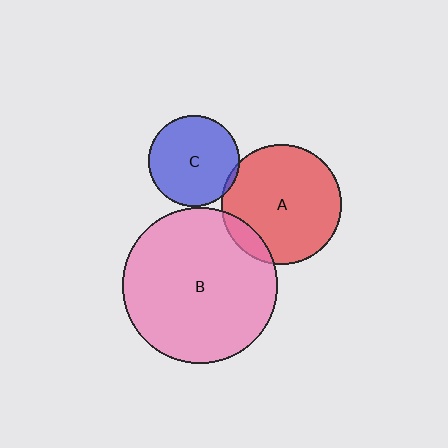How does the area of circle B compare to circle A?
Approximately 1.7 times.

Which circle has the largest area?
Circle B (pink).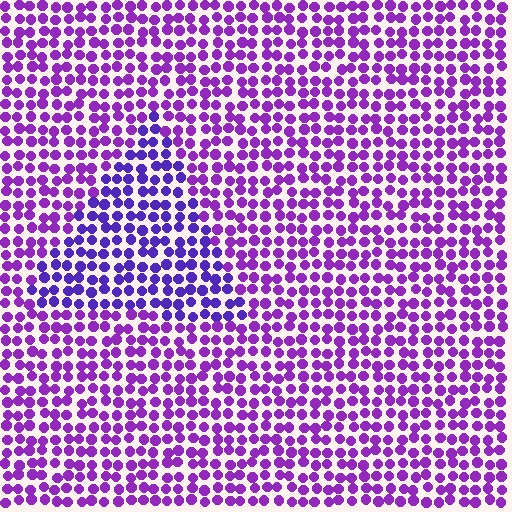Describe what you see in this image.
The image is filled with small purple elements in a uniform arrangement. A triangle-shaped region is visible where the elements are tinted to a slightly different hue, forming a subtle color boundary.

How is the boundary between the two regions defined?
The boundary is defined purely by a slight shift in hue (about 27 degrees). Spacing, size, and orientation are identical on both sides.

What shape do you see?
I see a triangle.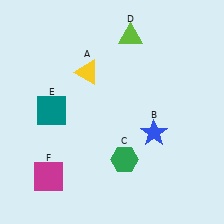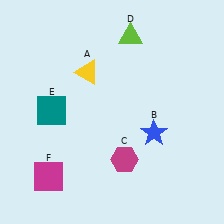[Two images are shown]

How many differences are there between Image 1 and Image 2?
There is 1 difference between the two images.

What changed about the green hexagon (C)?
In Image 1, C is green. In Image 2, it changed to magenta.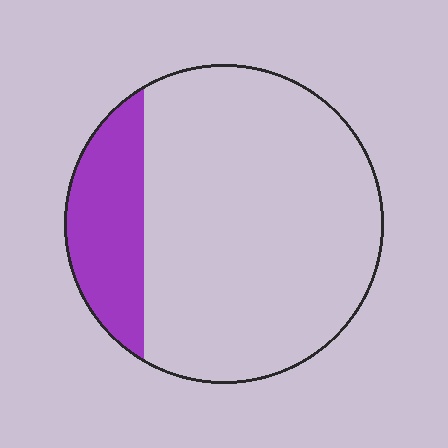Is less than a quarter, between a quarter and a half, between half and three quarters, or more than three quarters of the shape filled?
Less than a quarter.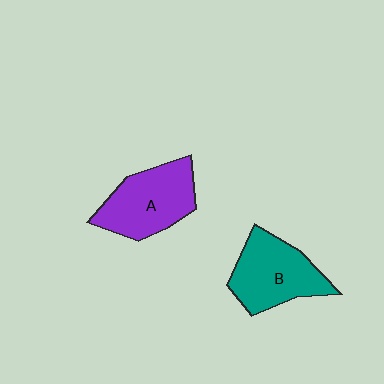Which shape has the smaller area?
Shape B (teal).